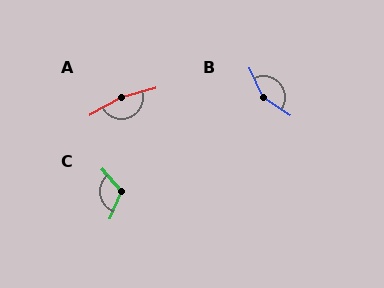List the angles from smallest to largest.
C (117°), B (149°), A (167°).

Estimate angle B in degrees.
Approximately 149 degrees.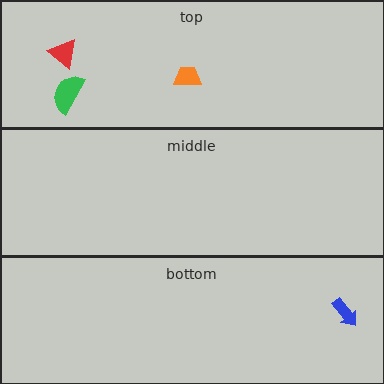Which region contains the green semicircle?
The top region.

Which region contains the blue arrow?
The bottom region.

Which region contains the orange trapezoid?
The top region.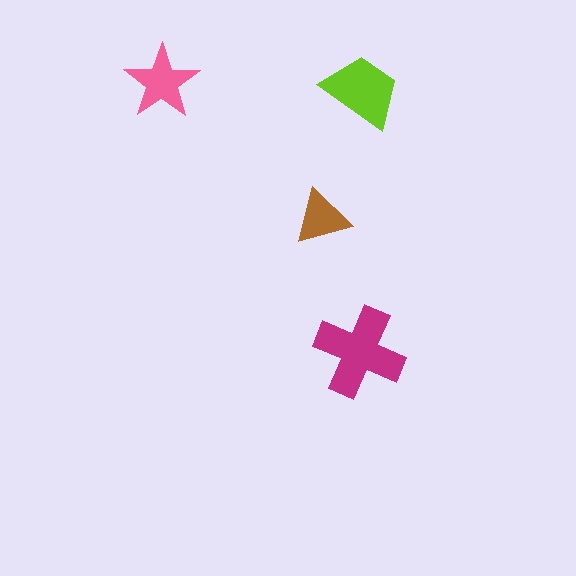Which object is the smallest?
The brown triangle.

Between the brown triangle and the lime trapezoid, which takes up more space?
The lime trapezoid.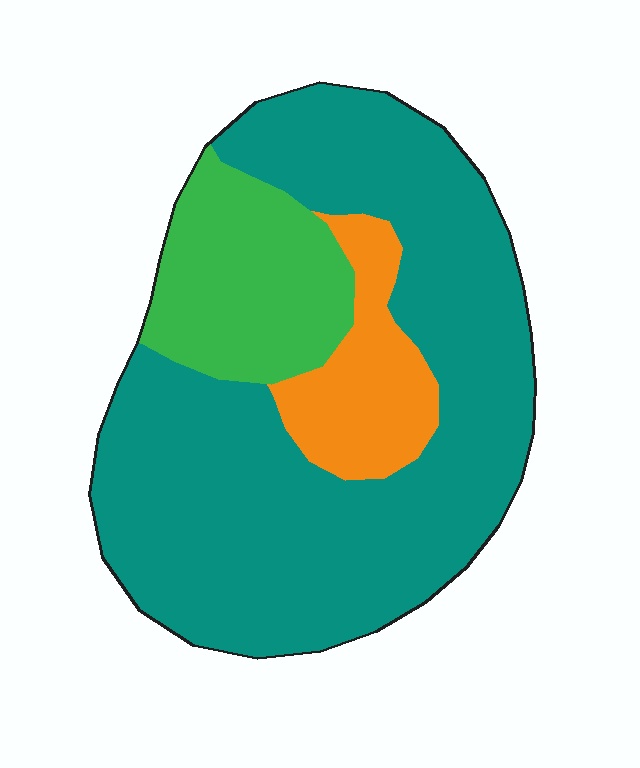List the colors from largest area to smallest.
From largest to smallest: teal, green, orange.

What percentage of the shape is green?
Green takes up about one sixth (1/6) of the shape.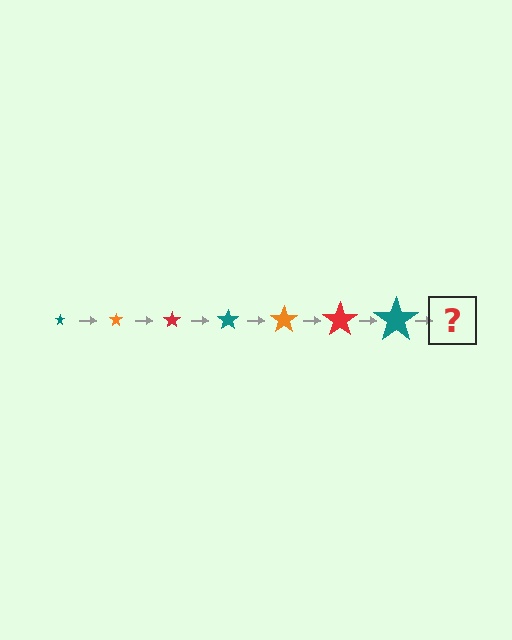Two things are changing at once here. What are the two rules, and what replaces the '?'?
The two rules are that the star grows larger each step and the color cycles through teal, orange, and red. The '?' should be an orange star, larger than the previous one.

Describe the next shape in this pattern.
It should be an orange star, larger than the previous one.